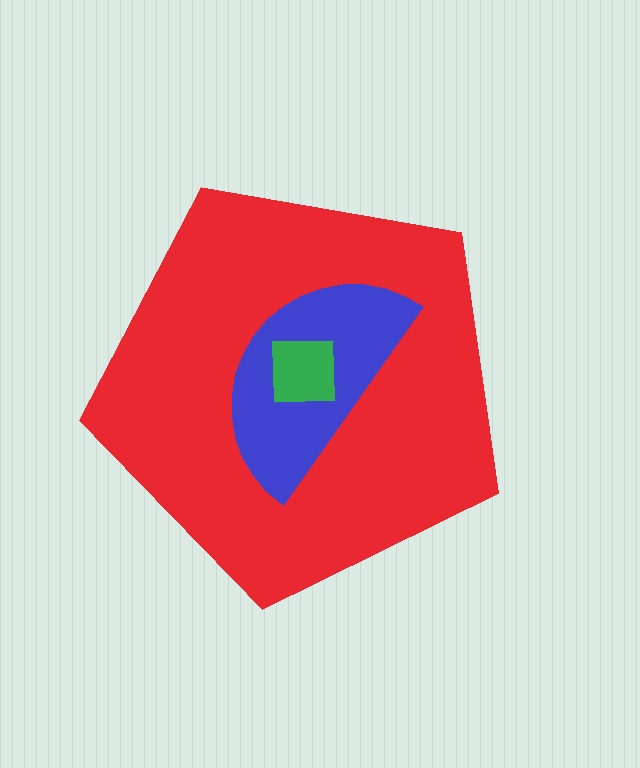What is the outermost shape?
The red pentagon.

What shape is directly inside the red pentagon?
The blue semicircle.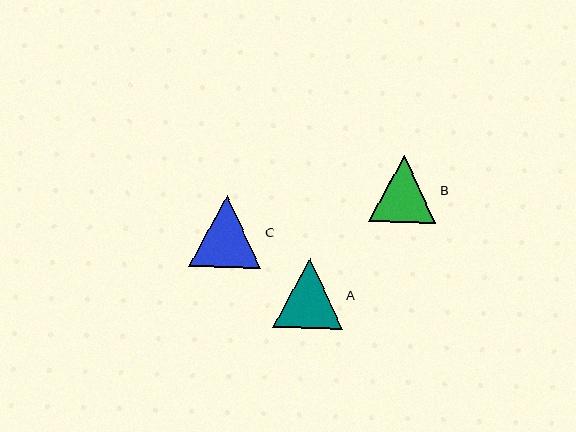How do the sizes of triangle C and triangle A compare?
Triangle C and triangle A are approximately the same size.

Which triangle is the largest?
Triangle C is the largest with a size of approximately 72 pixels.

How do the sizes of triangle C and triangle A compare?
Triangle C and triangle A are approximately the same size.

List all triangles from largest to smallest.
From largest to smallest: C, A, B.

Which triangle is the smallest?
Triangle B is the smallest with a size of approximately 67 pixels.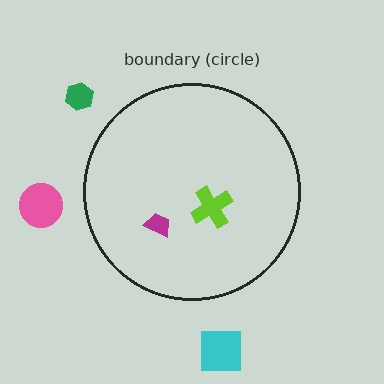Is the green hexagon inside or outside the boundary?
Outside.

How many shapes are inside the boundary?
2 inside, 3 outside.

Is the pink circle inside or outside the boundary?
Outside.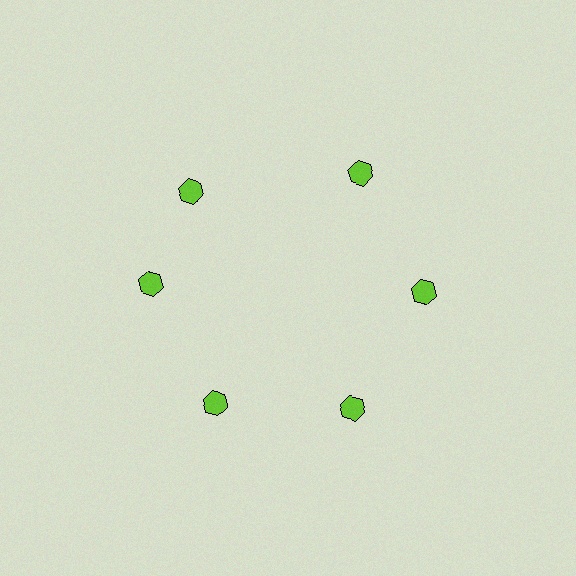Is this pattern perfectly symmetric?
No. The 6 lime hexagons are arranged in a ring, but one element near the 11 o'clock position is rotated out of alignment along the ring, breaking the 6-fold rotational symmetry.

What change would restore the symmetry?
The symmetry would be restored by rotating it back into even spacing with its neighbors so that all 6 hexagons sit at equal angles and equal distance from the center.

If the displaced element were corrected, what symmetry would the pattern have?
It would have 6-fold rotational symmetry — the pattern would map onto itself every 60 degrees.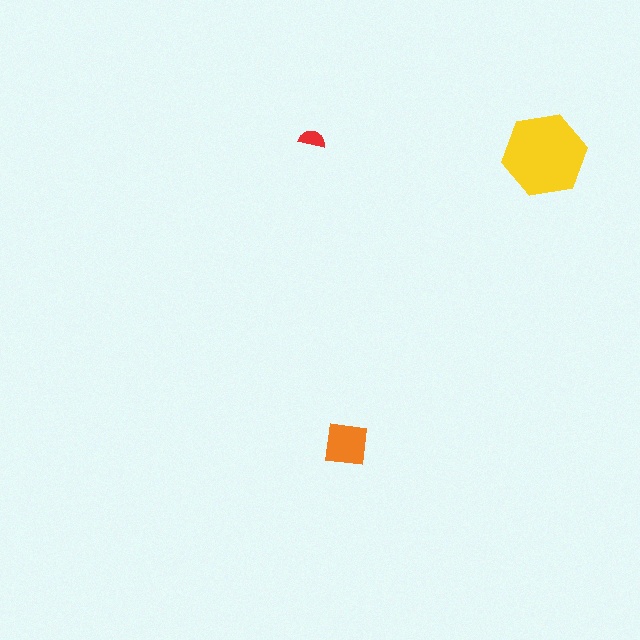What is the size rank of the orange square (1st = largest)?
2nd.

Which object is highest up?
The red semicircle is topmost.